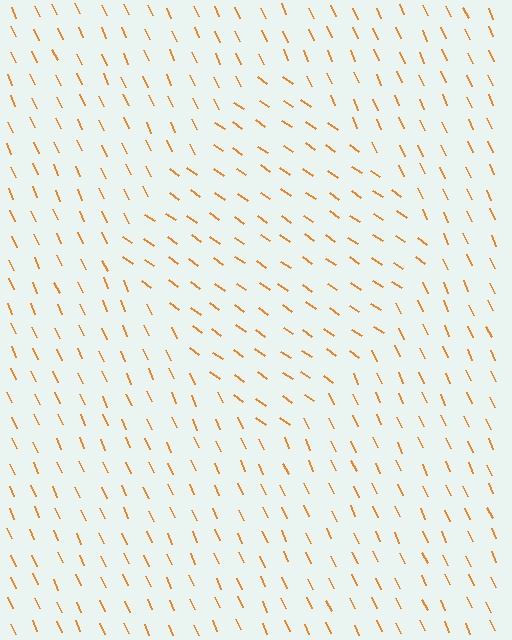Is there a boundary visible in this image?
Yes, there is a texture boundary formed by a change in line orientation.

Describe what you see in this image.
The image is filled with small orange line segments. A diamond region in the image has lines oriented differently from the surrounding lines, creating a visible texture boundary.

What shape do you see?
I see a diamond.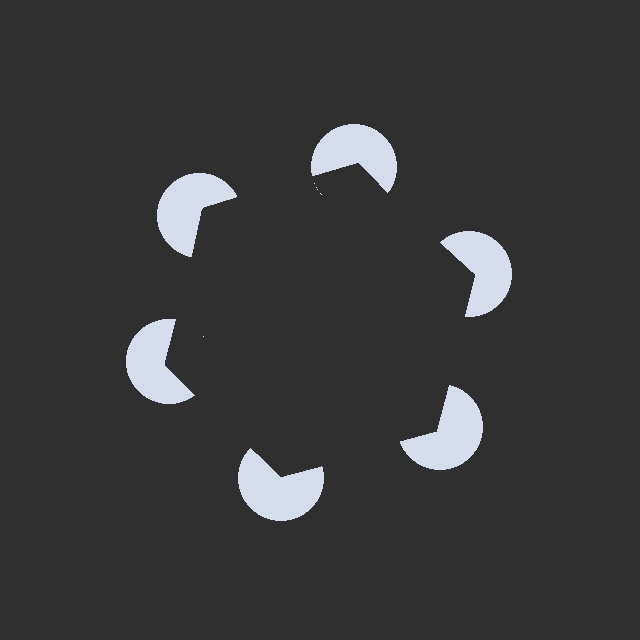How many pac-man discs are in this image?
There are 6 — one at each vertex of the illusory hexagon.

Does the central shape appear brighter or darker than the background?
It typically appears slightly darker than the background, even though no actual brightness change is drawn.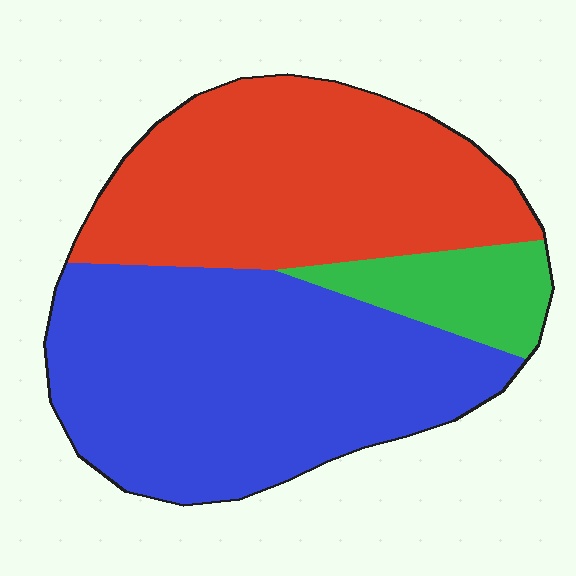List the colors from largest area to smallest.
From largest to smallest: blue, red, green.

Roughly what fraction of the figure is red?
Red takes up about two fifths (2/5) of the figure.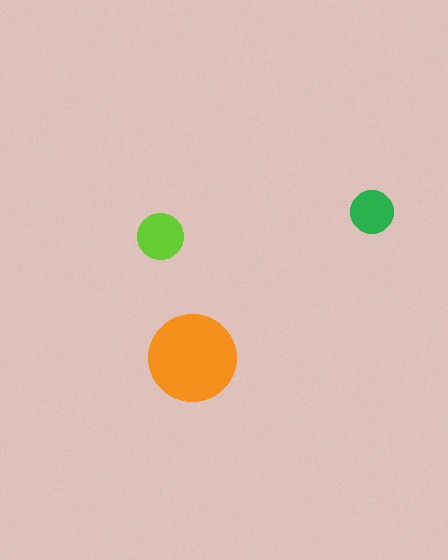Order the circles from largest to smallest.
the orange one, the lime one, the green one.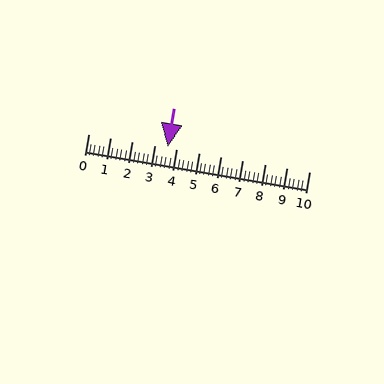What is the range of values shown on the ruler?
The ruler shows values from 0 to 10.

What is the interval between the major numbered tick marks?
The major tick marks are spaced 1 units apart.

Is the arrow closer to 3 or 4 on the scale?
The arrow is closer to 4.